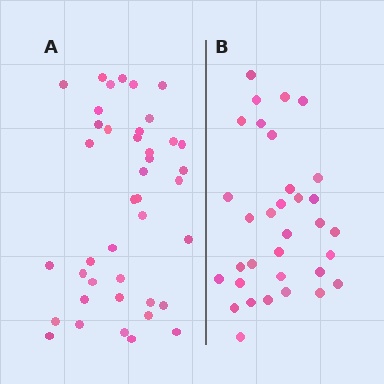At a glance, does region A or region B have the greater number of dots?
Region A (the left region) has more dots.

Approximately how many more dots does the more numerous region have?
Region A has roughly 8 or so more dots than region B.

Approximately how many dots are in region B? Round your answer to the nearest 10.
About 30 dots. (The exact count is 33, which rounds to 30.)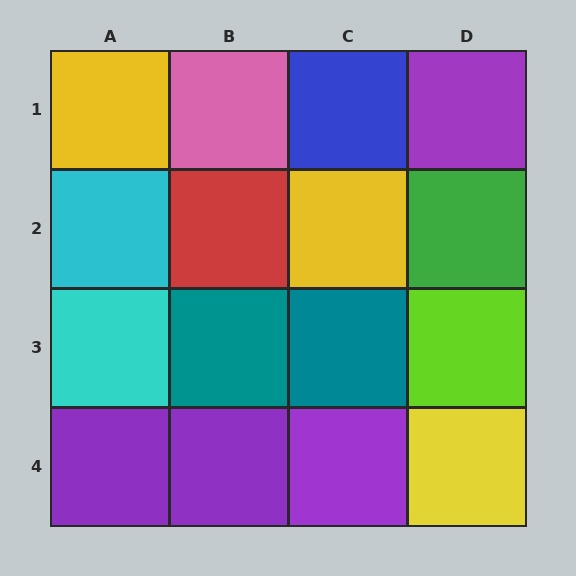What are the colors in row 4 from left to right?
Purple, purple, purple, yellow.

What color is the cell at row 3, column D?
Lime.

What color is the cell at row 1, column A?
Yellow.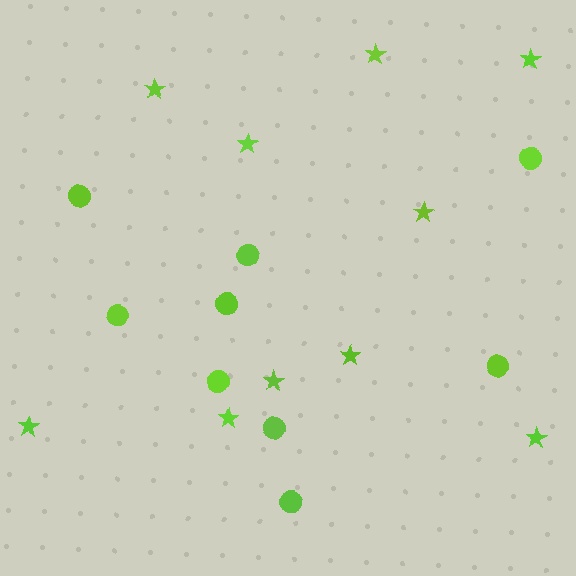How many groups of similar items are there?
There are 2 groups: one group of stars (10) and one group of circles (9).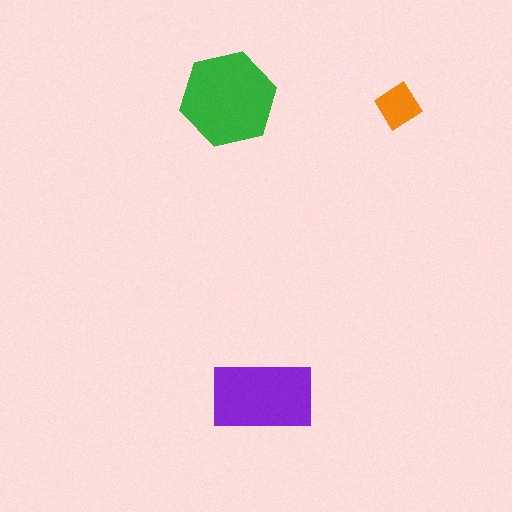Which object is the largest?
The green hexagon.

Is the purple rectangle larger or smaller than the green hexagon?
Smaller.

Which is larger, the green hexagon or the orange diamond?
The green hexagon.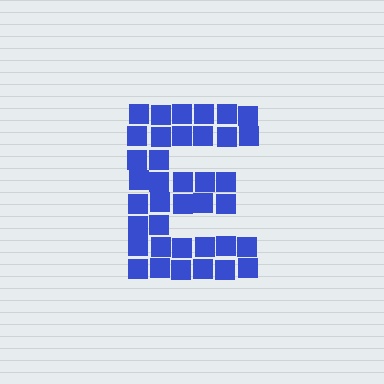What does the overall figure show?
The overall figure shows the letter E.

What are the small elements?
The small elements are squares.